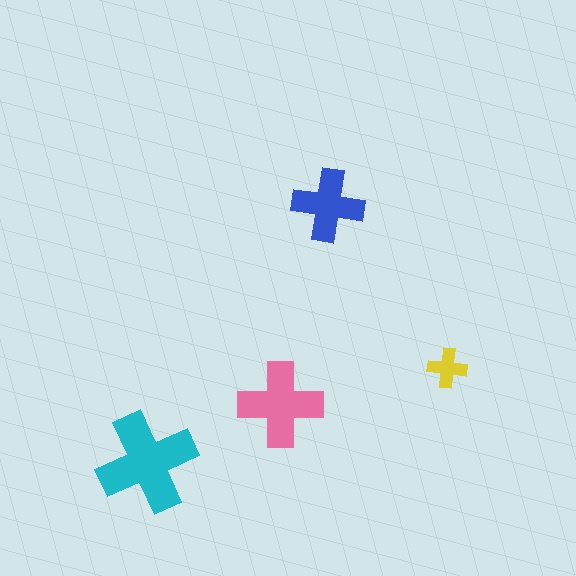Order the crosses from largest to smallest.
the cyan one, the pink one, the blue one, the yellow one.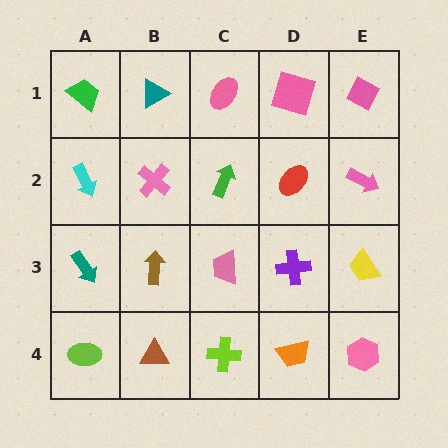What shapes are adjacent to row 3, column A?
A cyan arrow (row 2, column A), a lime ellipse (row 4, column A), a brown arrow (row 3, column B).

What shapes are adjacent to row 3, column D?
A red ellipse (row 2, column D), an orange trapezoid (row 4, column D), a pink trapezoid (row 3, column C), a yellow trapezoid (row 3, column E).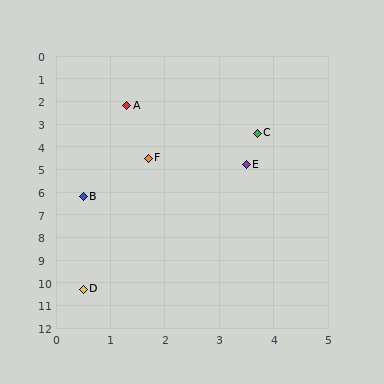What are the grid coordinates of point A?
Point A is at approximately (1.3, 2.2).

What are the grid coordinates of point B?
Point B is at approximately (0.5, 6.2).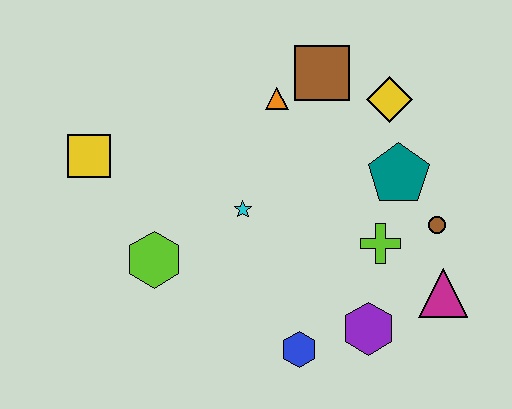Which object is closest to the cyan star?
The lime hexagon is closest to the cyan star.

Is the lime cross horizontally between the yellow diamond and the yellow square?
Yes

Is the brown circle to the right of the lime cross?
Yes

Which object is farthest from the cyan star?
The magenta triangle is farthest from the cyan star.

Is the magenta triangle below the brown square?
Yes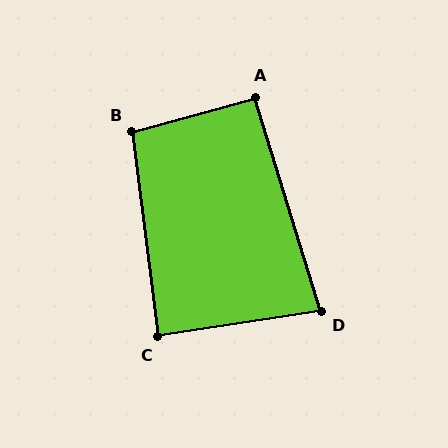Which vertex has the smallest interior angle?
D, at approximately 82 degrees.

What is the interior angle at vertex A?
Approximately 91 degrees (approximately right).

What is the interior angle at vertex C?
Approximately 89 degrees (approximately right).